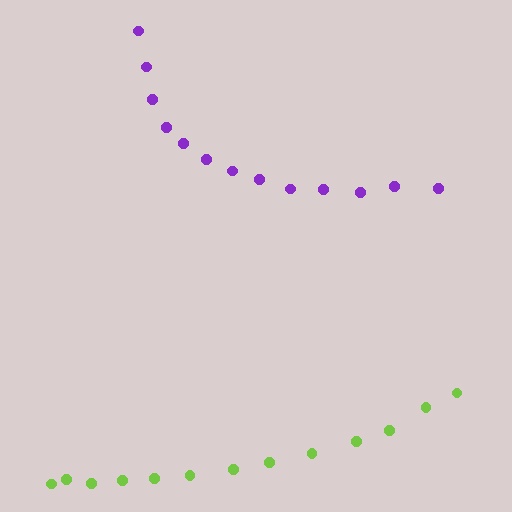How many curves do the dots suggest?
There are 2 distinct paths.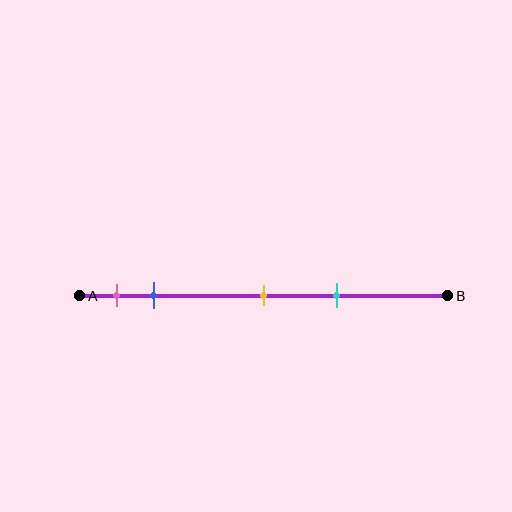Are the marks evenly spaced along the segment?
No, the marks are not evenly spaced.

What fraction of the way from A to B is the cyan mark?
The cyan mark is approximately 70% (0.7) of the way from A to B.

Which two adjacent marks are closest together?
The pink and blue marks are the closest adjacent pair.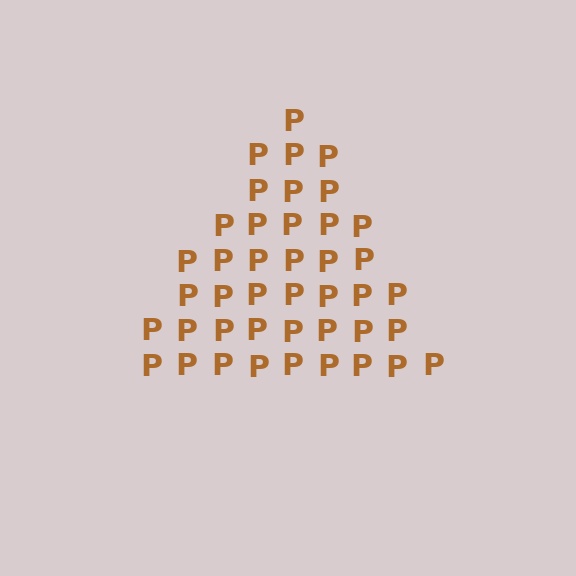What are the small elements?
The small elements are letter P's.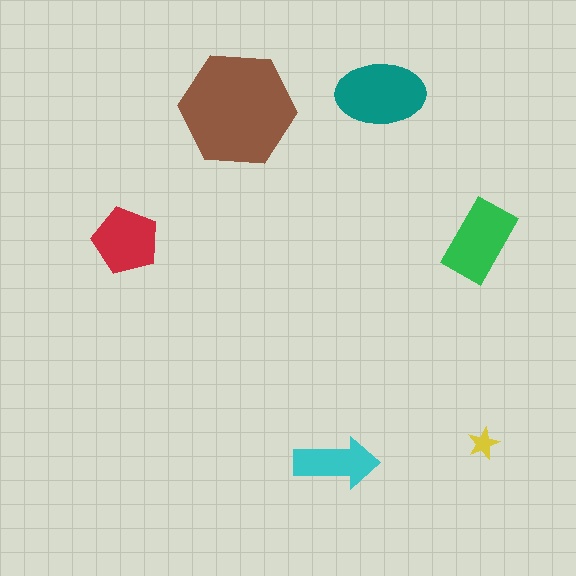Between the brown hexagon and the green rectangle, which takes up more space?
The brown hexagon.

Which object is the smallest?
The yellow star.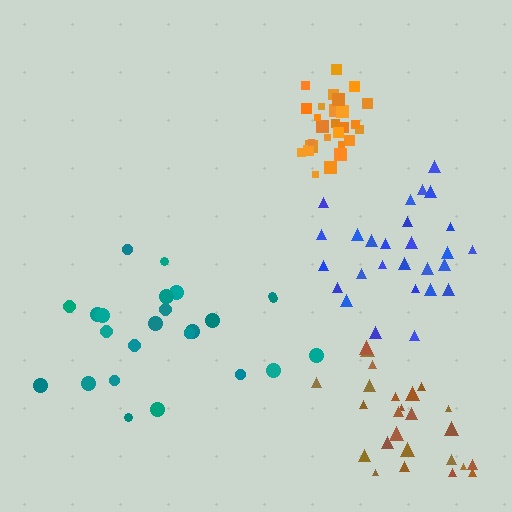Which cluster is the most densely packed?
Orange.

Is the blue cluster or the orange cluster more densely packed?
Orange.